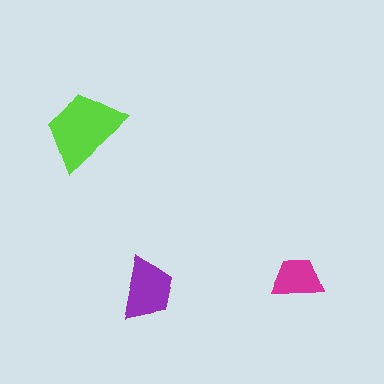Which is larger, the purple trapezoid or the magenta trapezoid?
The purple one.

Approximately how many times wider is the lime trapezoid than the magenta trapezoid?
About 1.5 times wider.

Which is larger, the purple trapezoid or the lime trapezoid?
The lime one.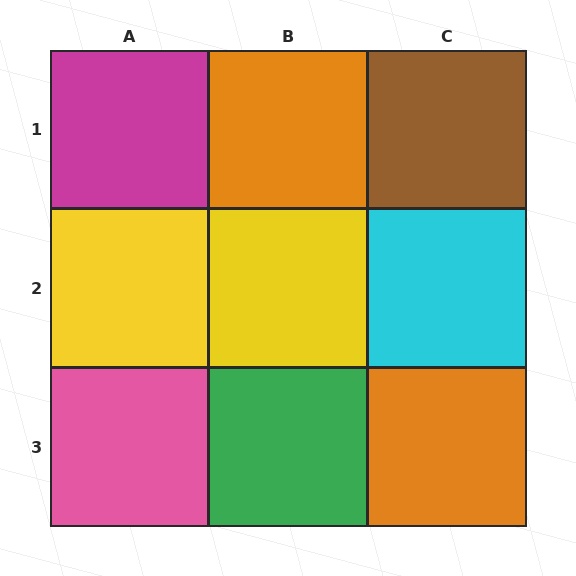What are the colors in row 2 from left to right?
Yellow, yellow, cyan.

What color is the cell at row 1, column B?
Orange.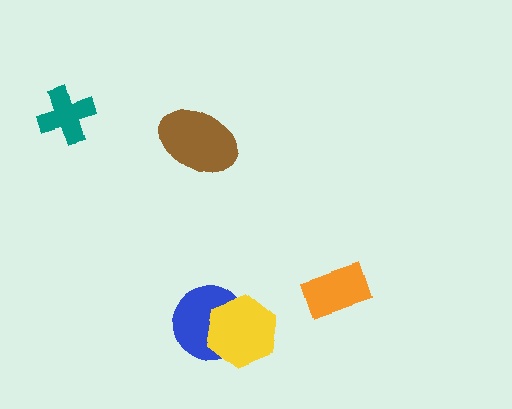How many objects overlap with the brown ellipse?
0 objects overlap with the brown ellipse.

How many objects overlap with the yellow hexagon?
1 object overlaps with the yellow hexagon.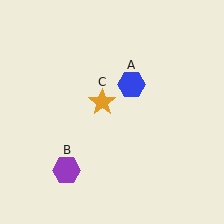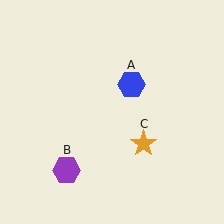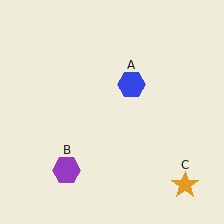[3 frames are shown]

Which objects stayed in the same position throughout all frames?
Blue hexagon (object A) and purple hexagon (object B) remained stationary.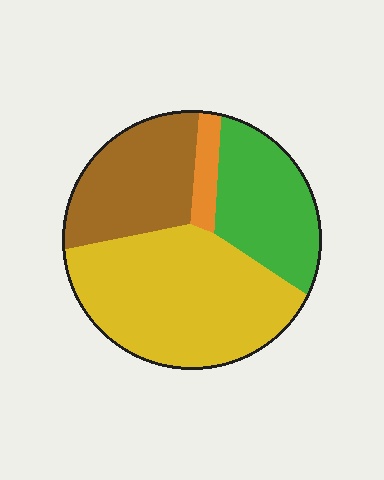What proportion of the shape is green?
Green covers about 25% of the shape.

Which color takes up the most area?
Yellow, at roughly 45%.